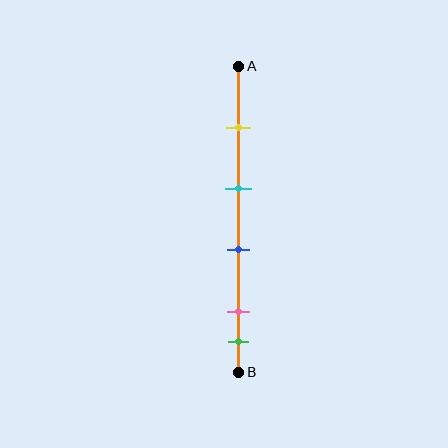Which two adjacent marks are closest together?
The pink and green marks are the closest adjacent pair.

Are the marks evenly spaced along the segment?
No, the marks are not evenly spaced.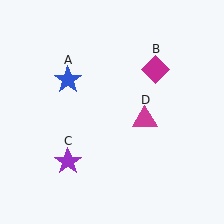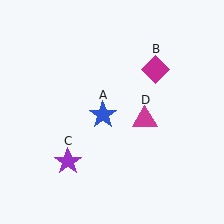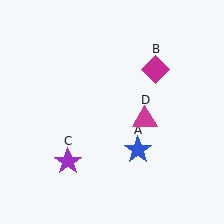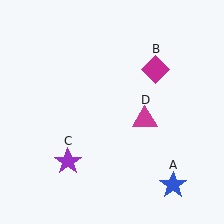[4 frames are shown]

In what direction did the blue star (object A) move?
The blue star (object A) moved down and to the right.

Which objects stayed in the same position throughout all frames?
Magenta diamond (object B) and purple star (object C) and magenta triangle (object D) remained stationary.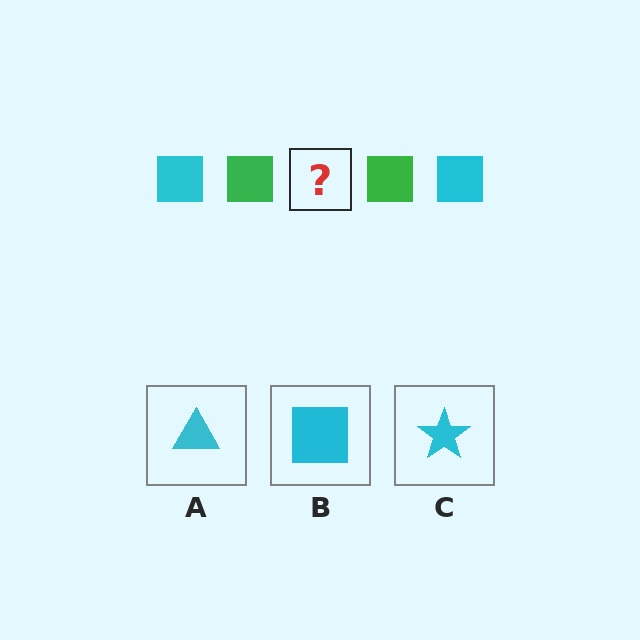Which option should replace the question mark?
Option B.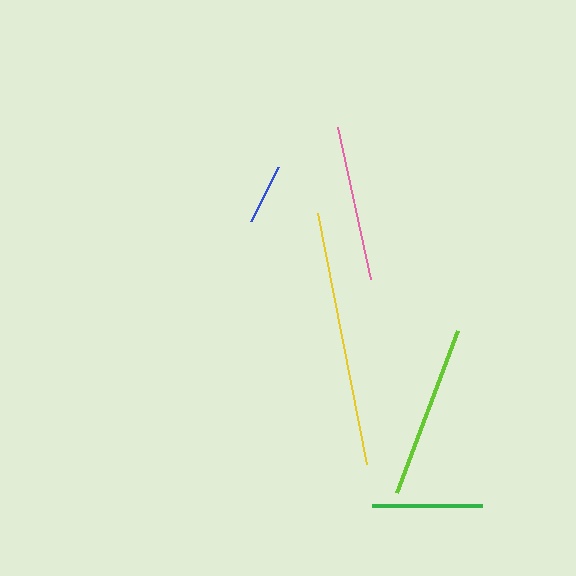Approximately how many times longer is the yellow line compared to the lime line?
The yellow line is approximately 1.5 times the length of the lime line.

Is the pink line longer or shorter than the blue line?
The pink line is longer than the blue line.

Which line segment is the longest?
The yellow line is the longest at approximately 256 pixels.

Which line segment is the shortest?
The blue line is the shortest at approximately 60 pixels.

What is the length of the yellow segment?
The yellow segment is approximately 256 pixels long.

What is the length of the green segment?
The green segment is approximately 109 pixels long.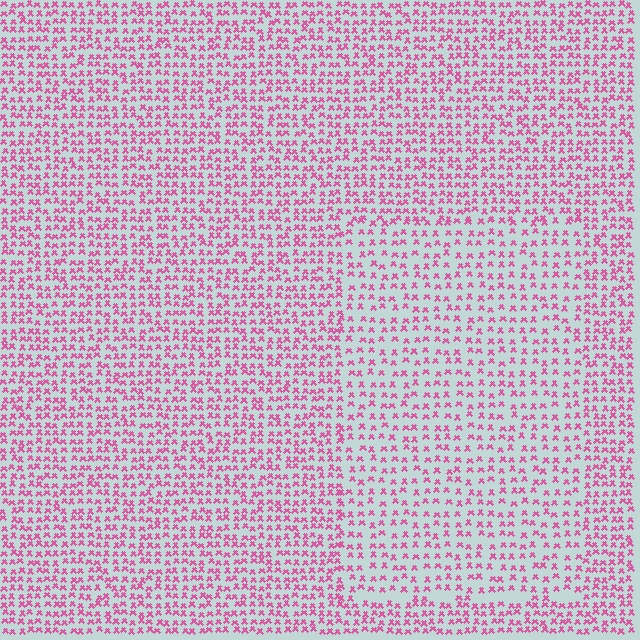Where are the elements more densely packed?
The elements are more densely packed outside the rectangle boundary.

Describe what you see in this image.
The image contains small pink elements arranged at two different densities. A rectangle-shaped region is visible where the elements are less densely packed than the surrounding area.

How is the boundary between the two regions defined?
The boundary is defined by a change in element density (approximately 1.6x ratio). All elements are the same color, size, and shape.